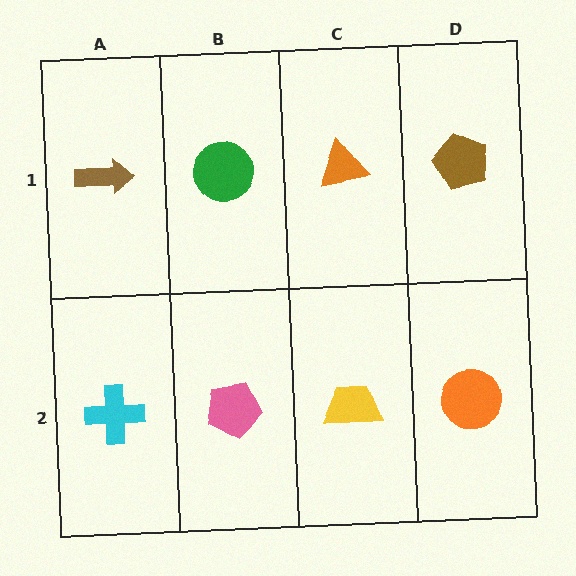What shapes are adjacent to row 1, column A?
A cyan cross (row 2, column A), a green circle (row 1, column B).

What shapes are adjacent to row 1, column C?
A yellow trapezoid (row 2, column C), a green circle (row 1, column B), a brown pentagon (row 1, column D).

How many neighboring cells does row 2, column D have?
2.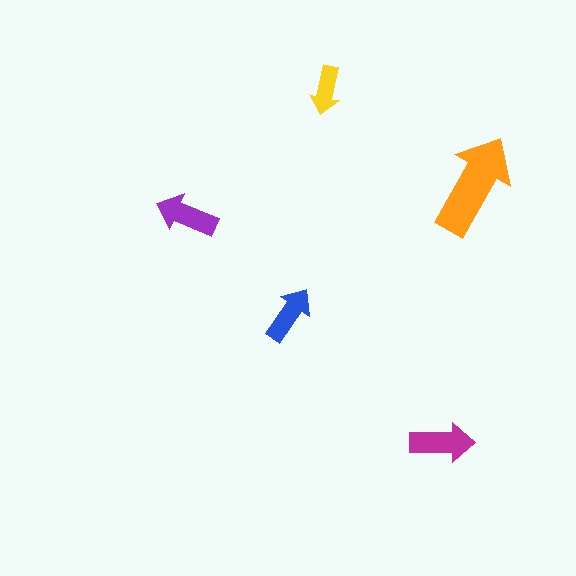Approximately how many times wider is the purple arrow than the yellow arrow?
About 1.5 times wider.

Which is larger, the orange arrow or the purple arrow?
The orange one.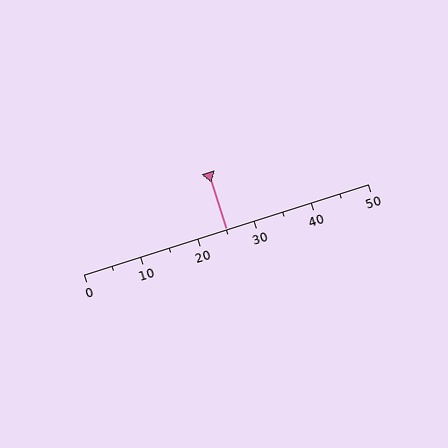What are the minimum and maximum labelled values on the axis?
The axis runs from 0 to 50.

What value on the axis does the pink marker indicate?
The marker indicates approximately 25.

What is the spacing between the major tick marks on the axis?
The major ticks are spaced 10 apart.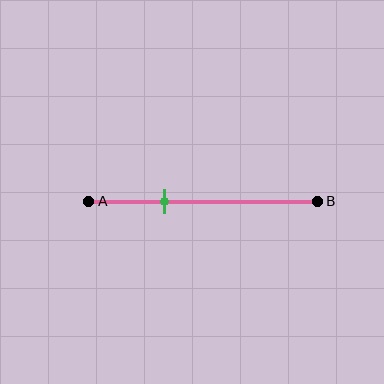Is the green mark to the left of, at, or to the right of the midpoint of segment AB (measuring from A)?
The green mark is to the left of the midpoint of segment AB.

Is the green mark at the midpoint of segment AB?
No, the mark is at about 35% from A, not at the 50% midpoint.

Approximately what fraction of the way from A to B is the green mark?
The green mark is approximately 35% of the way from A to B.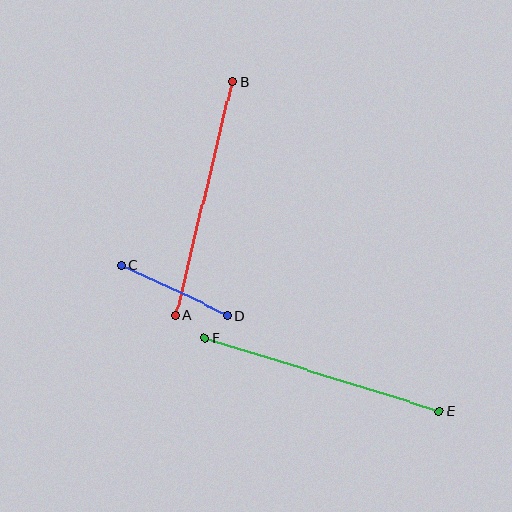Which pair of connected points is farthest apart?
Points E and F are farthest apart.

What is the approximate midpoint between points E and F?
The midpoint is at approximately (322, 374) pixels.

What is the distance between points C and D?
The distance is approximately 118 pixels.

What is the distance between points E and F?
The distance is approximately 245 pixels.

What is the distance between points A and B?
The distance is approximately 241 pixels.